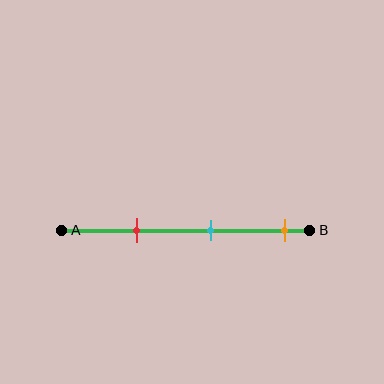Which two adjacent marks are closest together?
The red and cyan marks are the closest adjacent pair.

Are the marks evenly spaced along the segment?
Yes, the marks are approximately evenly spaced.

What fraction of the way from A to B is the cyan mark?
The cyan mark is approximately 60% (0.6) of the way from A to B.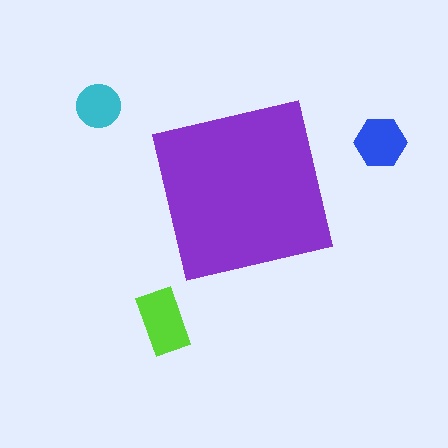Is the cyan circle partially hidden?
No, the cyan circle is fully visible.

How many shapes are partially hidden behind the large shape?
0 shapes are partially hidden.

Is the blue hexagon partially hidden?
No, the blue hexagon is fully visible.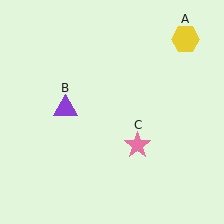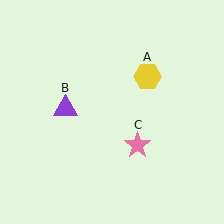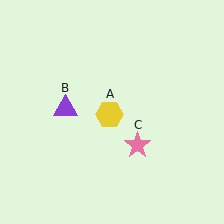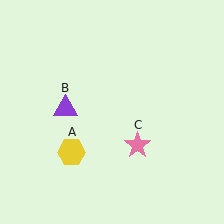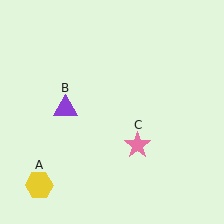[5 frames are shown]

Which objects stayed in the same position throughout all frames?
Purple triangle (object B) and pink star (object C) remained stationary.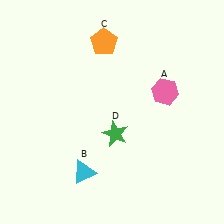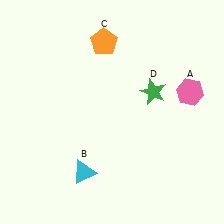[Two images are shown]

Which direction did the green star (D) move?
The green star (D) moved up.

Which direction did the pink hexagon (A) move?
The pink hexagon (A) moved right.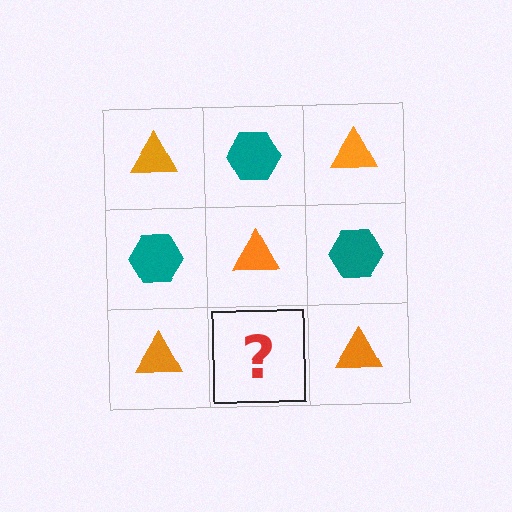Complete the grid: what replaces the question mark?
The question mark should be replaced with a teal hexagon.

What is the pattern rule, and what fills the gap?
The rule is that it alternates orange triangle and teal hexagon in a checkerboard pattern. The gap should be filled with a teal hexagon.